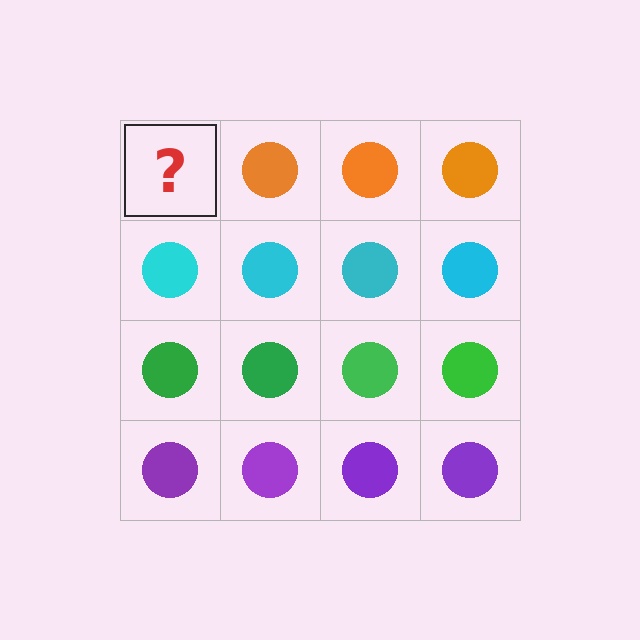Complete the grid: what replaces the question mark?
The question mark should be replaced with an orange circle.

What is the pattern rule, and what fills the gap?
The rule is that each row has a consistent color. The gap should be filled with an orange circle.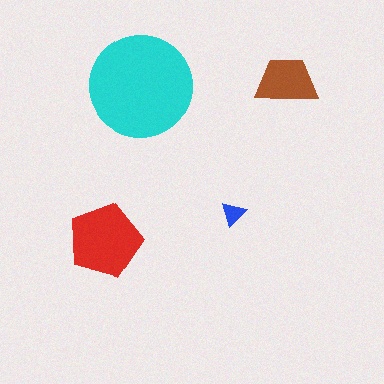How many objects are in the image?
There are 4 objects in the image.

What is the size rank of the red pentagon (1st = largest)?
2nd.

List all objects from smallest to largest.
The blue triangle, the brown trapezoid, the red pentagon, the cyan circle.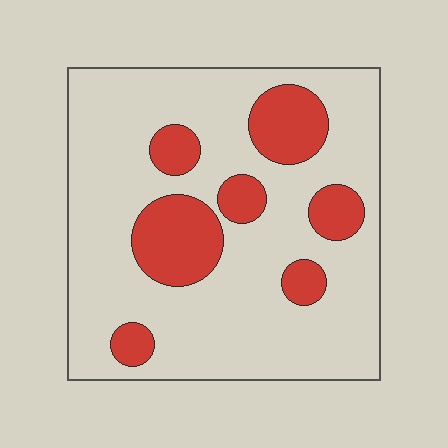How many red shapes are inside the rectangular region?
7.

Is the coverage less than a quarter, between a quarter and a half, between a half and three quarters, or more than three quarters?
Less than a quarter.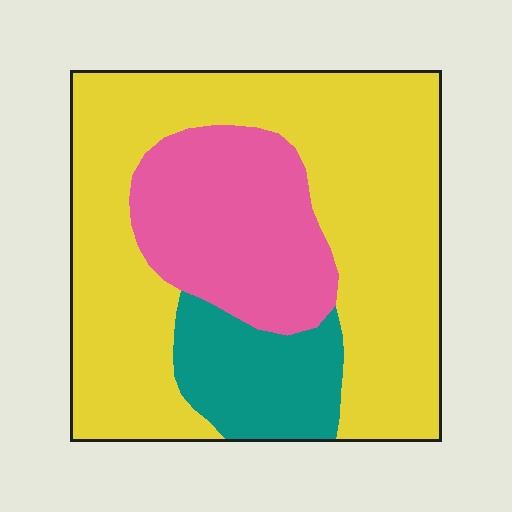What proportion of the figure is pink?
Pink covers 23% of the figure.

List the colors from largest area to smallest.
From largest to smallest: yellow, pink, teal.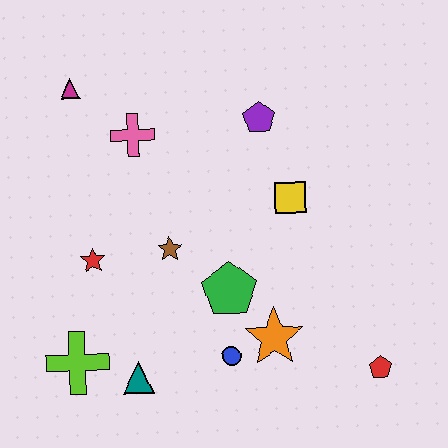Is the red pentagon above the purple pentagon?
No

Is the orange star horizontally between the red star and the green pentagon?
No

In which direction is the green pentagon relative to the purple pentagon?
The green pentagon is below the purple pentagon.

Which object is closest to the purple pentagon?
The yellow square is closest to the purple pentagon.